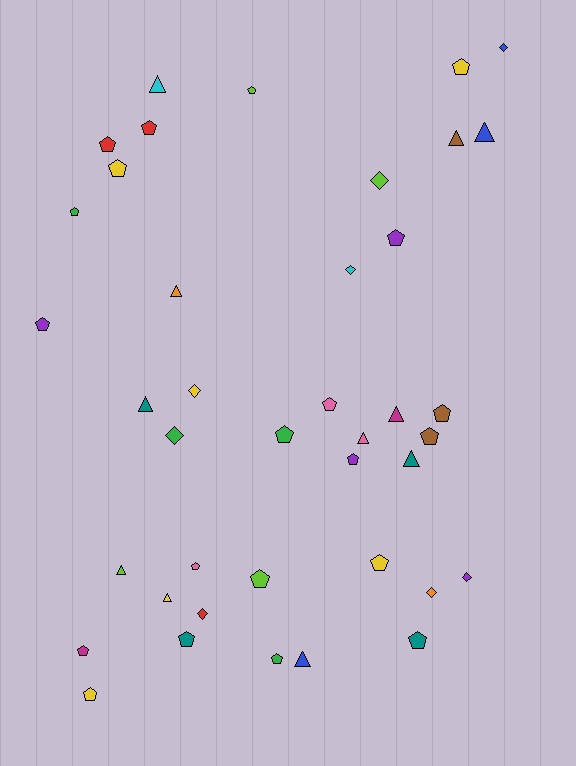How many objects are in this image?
There are 40 objects.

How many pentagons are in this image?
There are 21 pentagons.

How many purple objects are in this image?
There are 4 purple objects.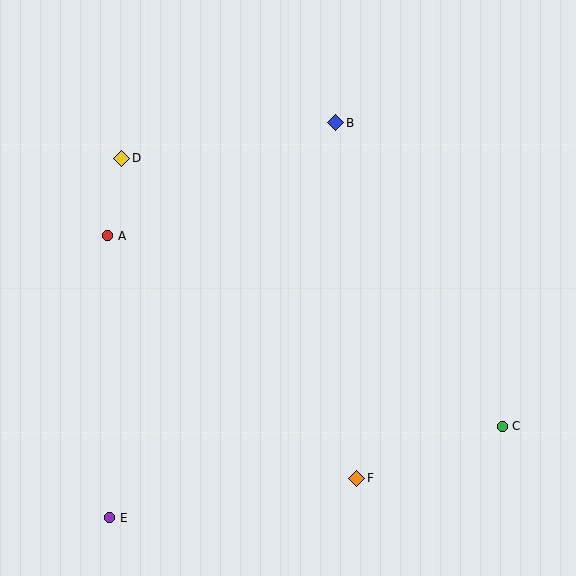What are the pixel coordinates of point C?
Point C is at (502, 426).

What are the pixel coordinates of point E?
Point E is at (110, 518).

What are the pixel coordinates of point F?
Point F is at (357, 478).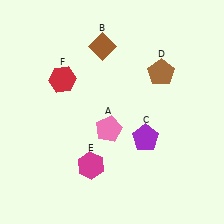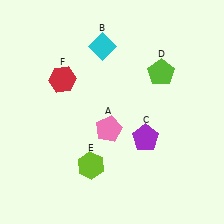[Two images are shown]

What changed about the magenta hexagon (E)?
In Image 1, E is magenta. In Image 2, it changed to lime.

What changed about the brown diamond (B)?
In Image 1, B is brown. In Image 2, it changed to cyan.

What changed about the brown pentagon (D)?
In Image 1, D is brown. In Image 2, it changed to lime.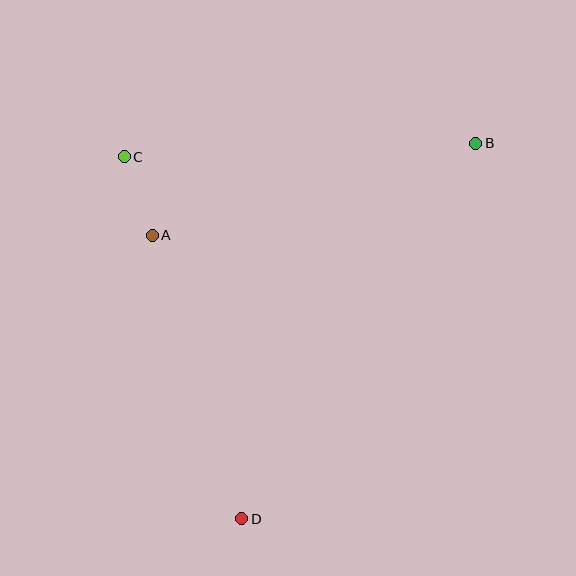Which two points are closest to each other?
Points A and C are closest to each other.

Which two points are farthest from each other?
Points B and D are farthest from each other.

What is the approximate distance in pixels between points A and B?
The distance between A and B is approximately 337 pixels.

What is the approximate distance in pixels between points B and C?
The distance between B and C is approximately 352 pixels.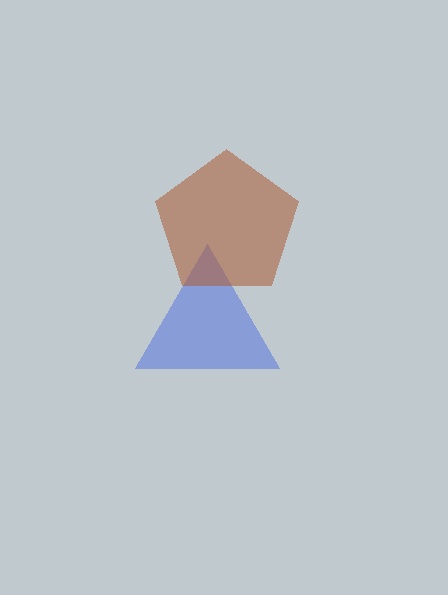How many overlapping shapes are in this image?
There are 2 overlapping shapes in the image.